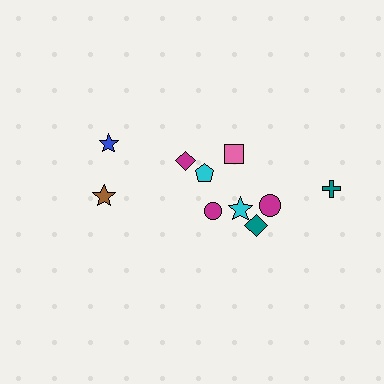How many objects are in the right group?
There are 6 objects.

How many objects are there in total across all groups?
There are 10 objects.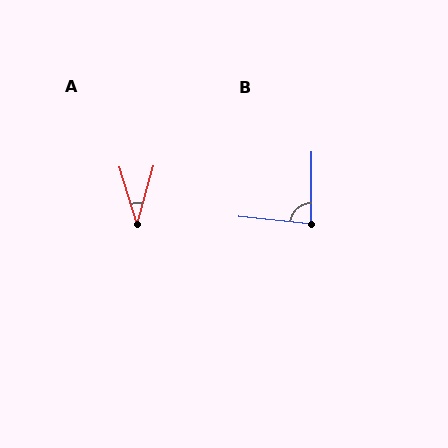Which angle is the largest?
B, at approximately 84 degrees.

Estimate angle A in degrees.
Approximately 32 degrees.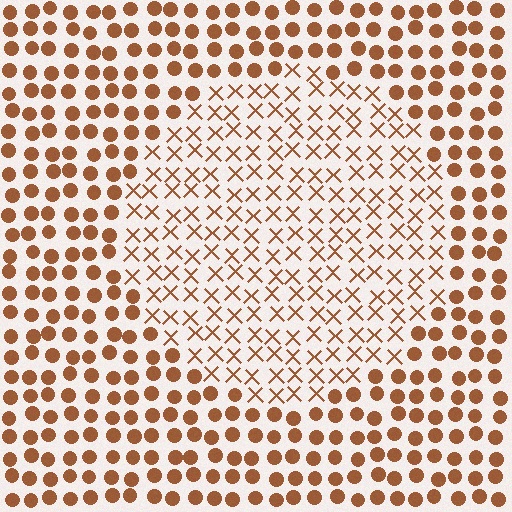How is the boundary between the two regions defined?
The boundary is defined by a change in element shape: X marks inside vs. circles outside. All elements share the same color and spacing.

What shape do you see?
I see a circle.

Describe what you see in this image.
The image is filled with small brown elements arranged in a uniform grid. A circle-shaped region contains X marks, while the surrounding area contains circles. The boundary is defined purely by the change in element shape.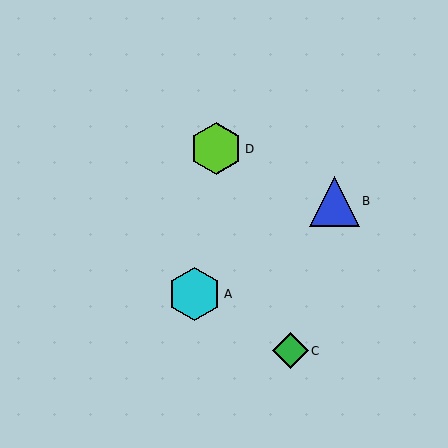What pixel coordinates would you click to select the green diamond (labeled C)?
Click at (290, 351) to select the green diamond C.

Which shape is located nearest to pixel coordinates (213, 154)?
The lime hexagon (labeled D) at (216, 149) is nearest to that location.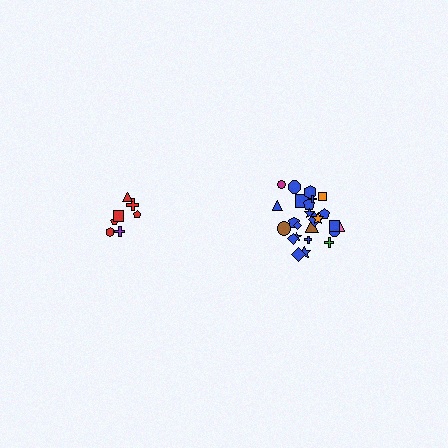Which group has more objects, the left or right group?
The right group.